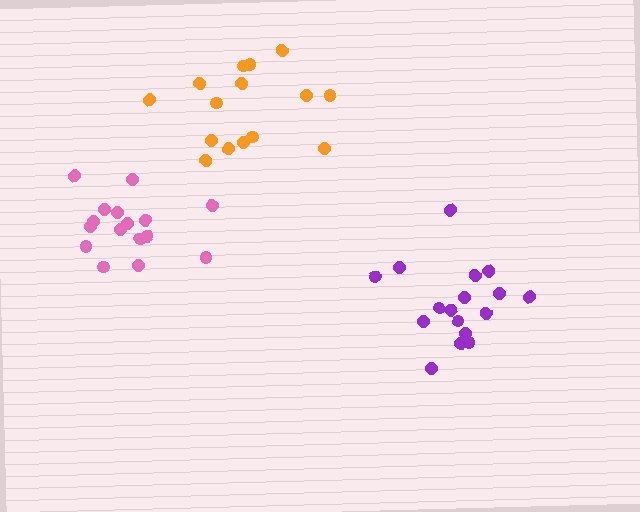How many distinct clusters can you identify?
There are 3 distinct clusters.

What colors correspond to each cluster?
The clusters are colored: pink, orange, purple.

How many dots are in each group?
Group 1: 16 dots, Group 2: 15 dots, Group 3: 17 dots (48 total).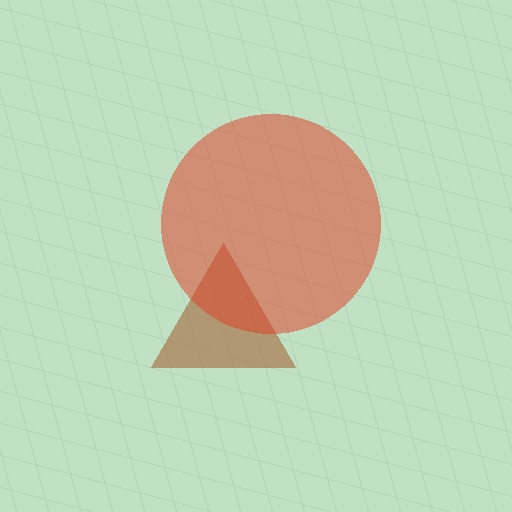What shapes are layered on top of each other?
The layered shapes are: a brown triangle, a red circle.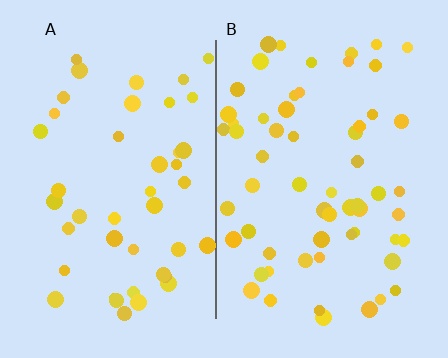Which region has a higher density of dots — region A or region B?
B (the right).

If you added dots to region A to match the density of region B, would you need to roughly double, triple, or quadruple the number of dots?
Approximately double.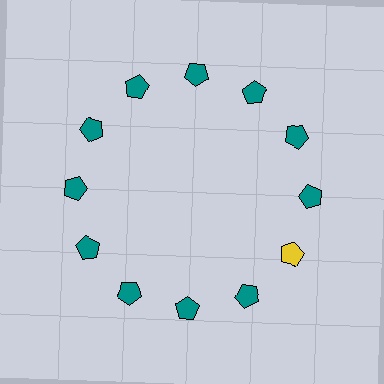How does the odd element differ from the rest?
It has a different color: yellow instead of teal.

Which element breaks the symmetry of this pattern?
The yellow pentagon at roughly the 4 o'clock position breaks the symmetry. All other shapes are teal pentagons.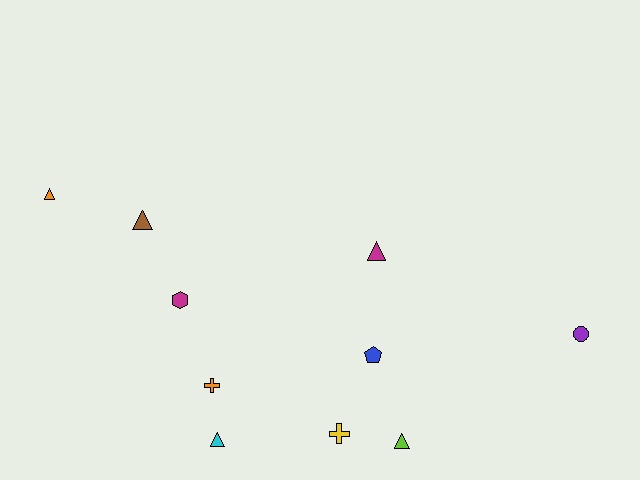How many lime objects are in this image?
There is 1 lime object.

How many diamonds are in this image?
There are no diamonds.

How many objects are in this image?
There are 10 objects.